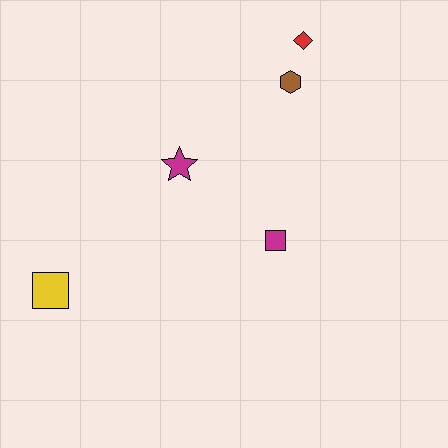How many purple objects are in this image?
There are no purple objects.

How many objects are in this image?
There are 5 objects.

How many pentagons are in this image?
There are no pentagons.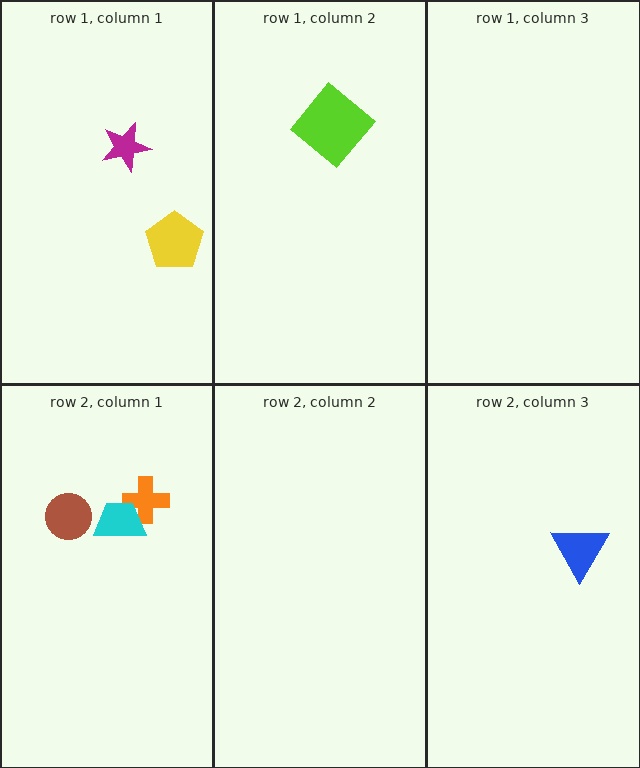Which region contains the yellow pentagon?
The row 1, column 1 region.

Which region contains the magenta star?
The row 1, column 1 region.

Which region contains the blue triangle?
The row 2, column 3 region.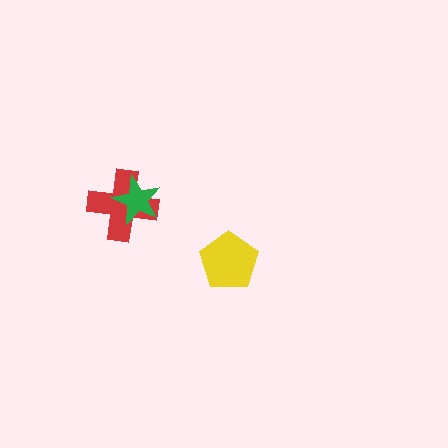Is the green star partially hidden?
No, no other shape covers it.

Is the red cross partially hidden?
Yes, it is partially covered by another shape.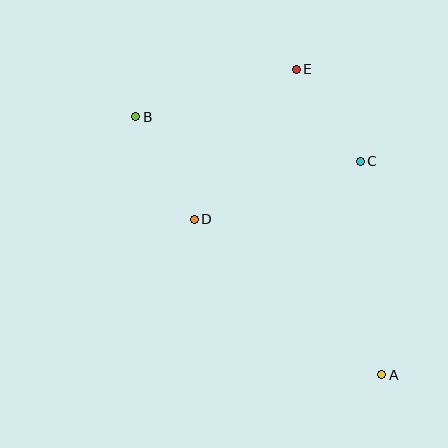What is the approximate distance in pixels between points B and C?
The distance between B and C is approximately 229 pixels.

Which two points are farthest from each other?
Points A and B are farthest from each other.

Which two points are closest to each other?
Points C and E are closest to each other.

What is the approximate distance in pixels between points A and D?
The distance between A and D is approximately 244 pixels.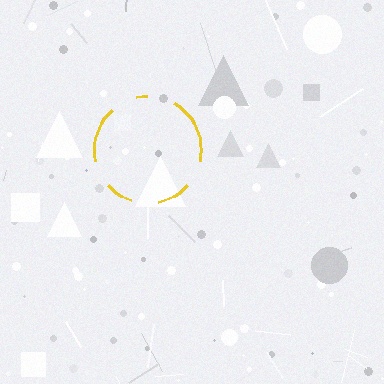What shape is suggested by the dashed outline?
The dashed outline suggests a circle.